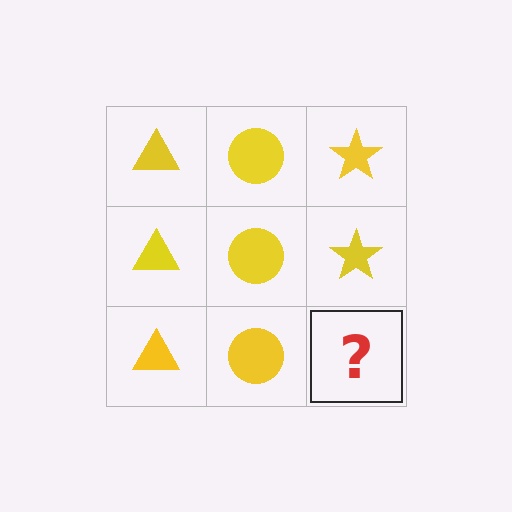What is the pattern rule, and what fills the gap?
The rule is that each column has a consistent shape. The gap should be filled with a yellow star.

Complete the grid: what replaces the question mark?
The question mark should be replaced with a yellow star.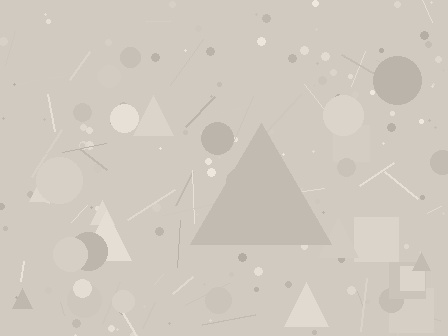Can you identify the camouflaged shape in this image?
The camouflaged shape is a triangle.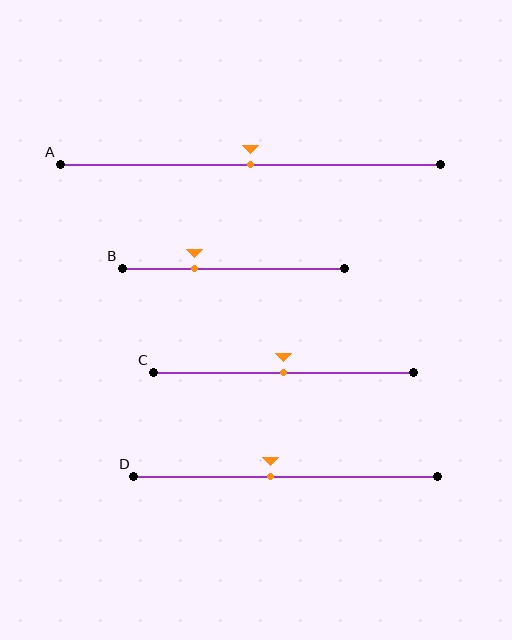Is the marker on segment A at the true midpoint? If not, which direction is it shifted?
Yes, the marker on segment A is at the true midpoint.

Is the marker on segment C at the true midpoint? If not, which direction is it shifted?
Yes, the marker on segment C is at the true midpoint.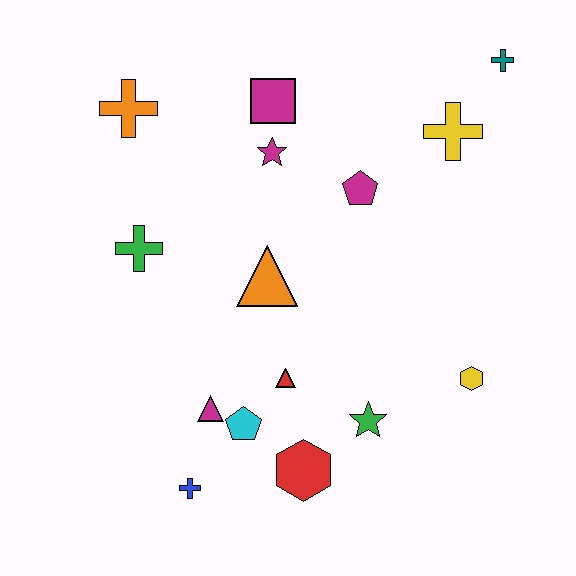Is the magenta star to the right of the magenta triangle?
Yes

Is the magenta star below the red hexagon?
No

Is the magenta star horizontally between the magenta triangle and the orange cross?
No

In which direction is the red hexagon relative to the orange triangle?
The red hexagon is below the orange triangle.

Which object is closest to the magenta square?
The magenta star is closest to the magenta square.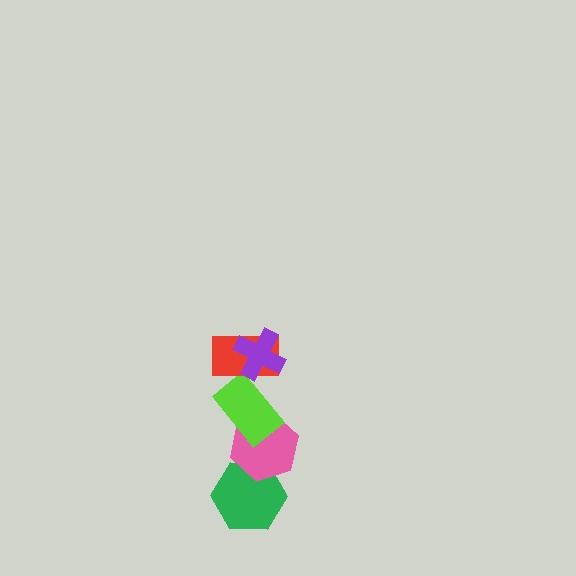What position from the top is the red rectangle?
The red rectangle is 2nd from the top.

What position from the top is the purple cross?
The purple cross is 1st from the top.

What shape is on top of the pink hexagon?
The lime rectangle is on top of the pink hexagon.